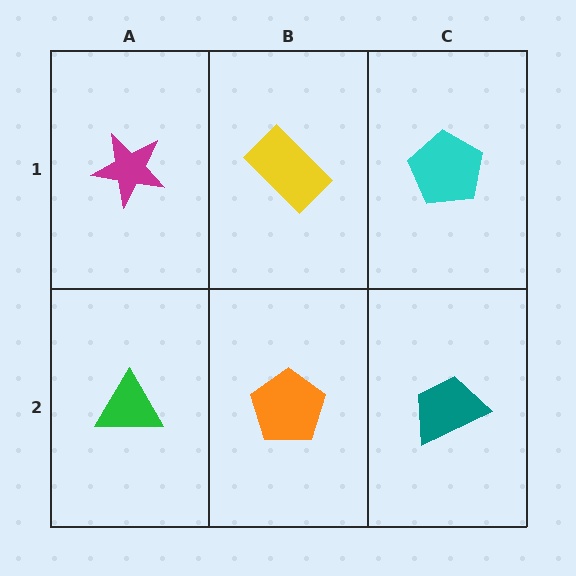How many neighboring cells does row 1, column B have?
3.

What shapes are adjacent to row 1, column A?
A green triangle (row 2, column A), a yellow rectangle (row 1, column B).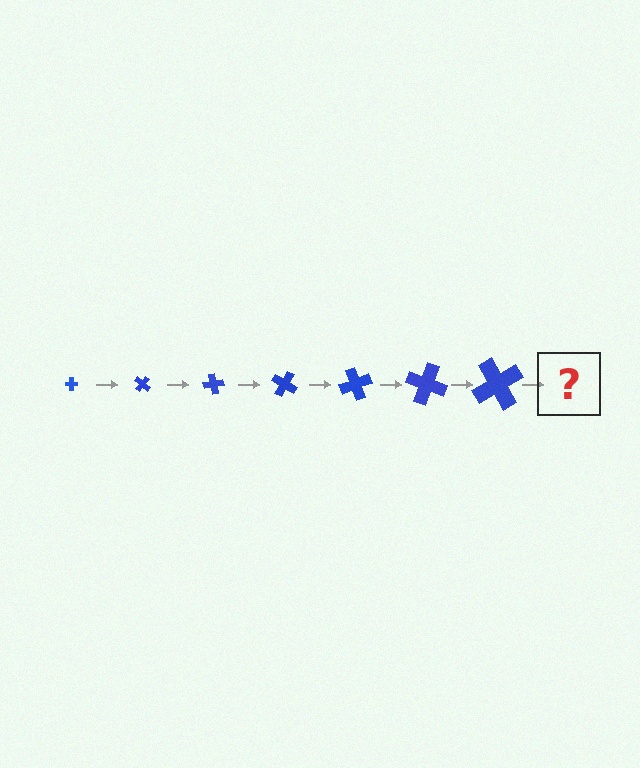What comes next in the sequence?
The next element should be a cross, larger than the previous one and rotated 280 degrees from the start.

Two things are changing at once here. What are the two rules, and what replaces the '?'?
The two rules are that the cross grows larger each step and it rotates 40 degrees each step. The '?' should be a cross, larger than the previous one and rotated 280 degrees from the start.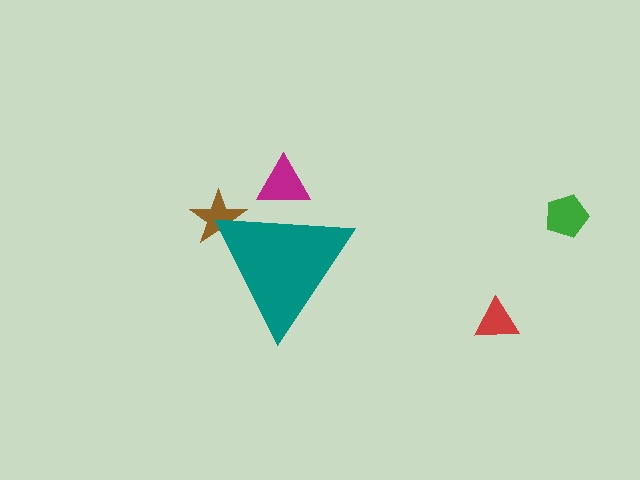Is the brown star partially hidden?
Yes, the brown star is partially hidden behind the teal triangle.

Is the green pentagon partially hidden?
No, the green pentagon is fully visible.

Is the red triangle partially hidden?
No, the red triangle is fully visible.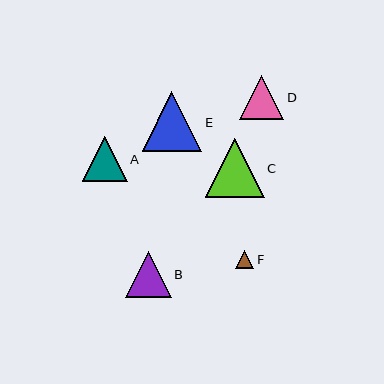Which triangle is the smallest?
Triangle F is the smallest with a size of approximately 18 pixels.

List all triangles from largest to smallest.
From largest to smallest: E, C, B, A, D, F.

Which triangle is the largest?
Triangle E is the largest with a size of approximately 60 pixels.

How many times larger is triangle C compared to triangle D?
Triangle C is approximately 1.3 times the size of triangle D.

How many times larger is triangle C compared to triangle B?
Triangle C is approximately 1.3 times the size of triangle B.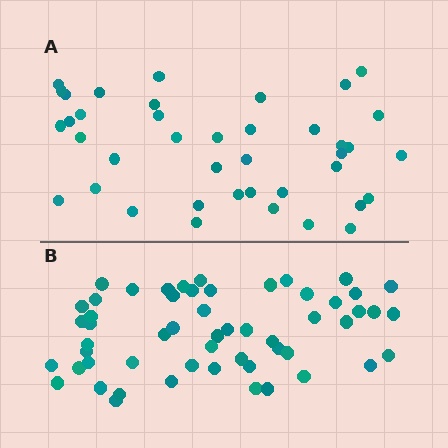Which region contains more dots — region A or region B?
Region B (the bottom region) has more dots.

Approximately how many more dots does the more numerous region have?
Region B has approximately 15 more dots than region A.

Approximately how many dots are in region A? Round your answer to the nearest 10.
About 40 dots.